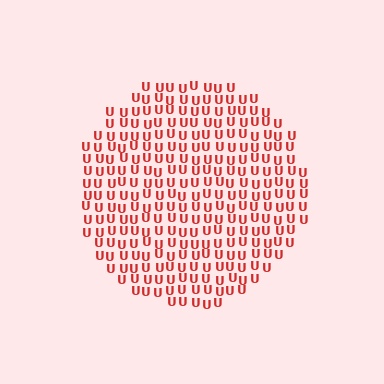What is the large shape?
The large shape is a circle.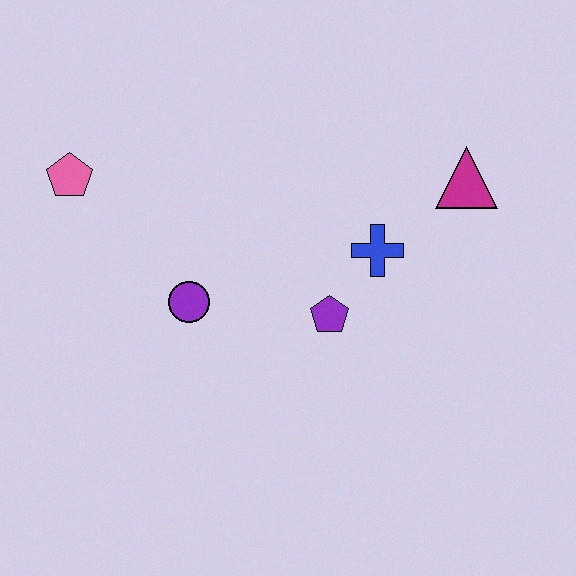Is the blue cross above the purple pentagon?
Yes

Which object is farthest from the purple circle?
The magenta triangle is farthest from the purple circle.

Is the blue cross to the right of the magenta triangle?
No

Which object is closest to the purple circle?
The purple pentagon is closest to the purple circle.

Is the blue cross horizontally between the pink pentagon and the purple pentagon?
No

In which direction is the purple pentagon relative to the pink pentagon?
The purple pentagon is to the right of the pink pentagon.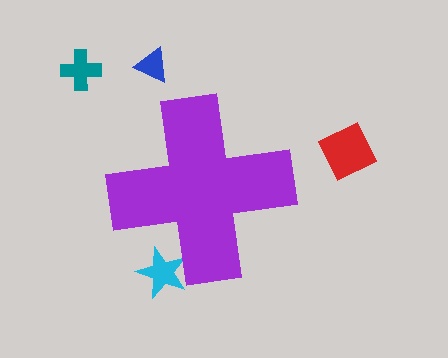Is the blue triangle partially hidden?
No, the blue triangle is fully visible.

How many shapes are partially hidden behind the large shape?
1 shape is partially hidden.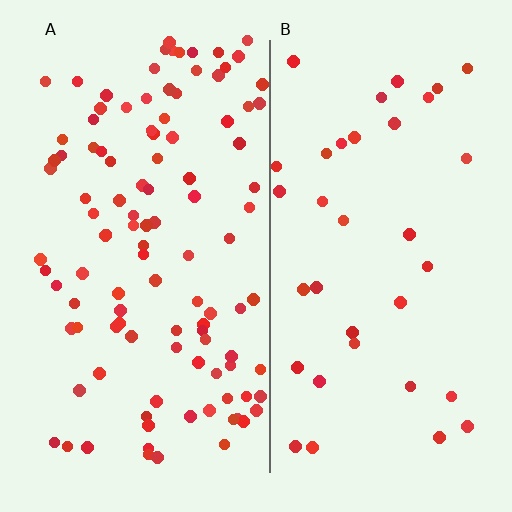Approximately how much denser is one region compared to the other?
Approximately 3.1× — region A over region B.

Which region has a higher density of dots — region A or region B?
A (the left).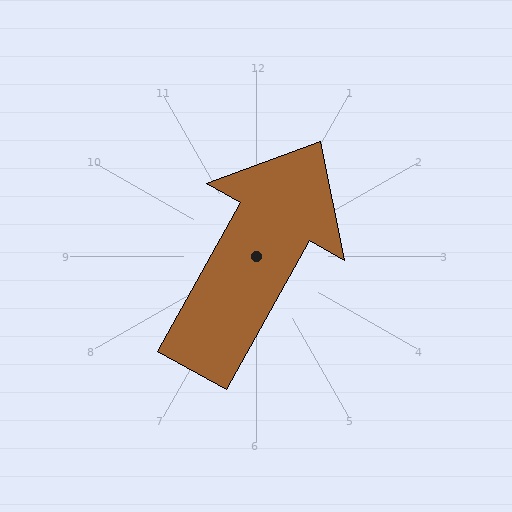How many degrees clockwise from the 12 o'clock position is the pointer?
Approximately 29 degrees.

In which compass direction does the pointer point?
Northeast.